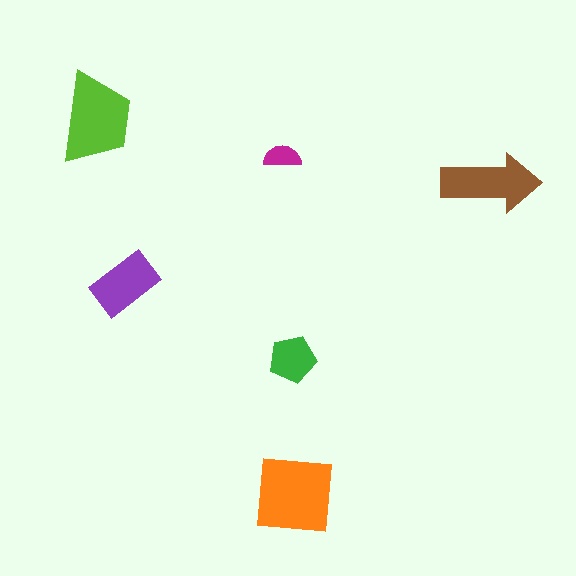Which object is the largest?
The orange square.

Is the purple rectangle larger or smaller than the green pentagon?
Larger.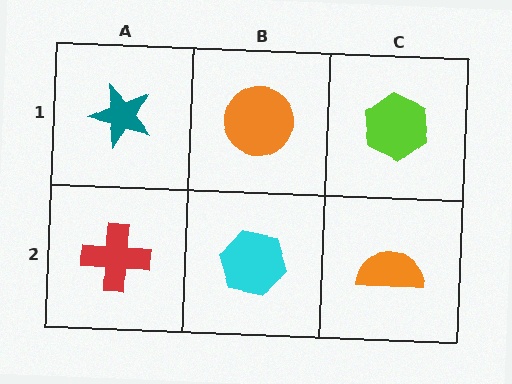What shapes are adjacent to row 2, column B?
An orange circle (row 1, column B), a red cross (row 2, column A), an orange semicircle (row 2, column C).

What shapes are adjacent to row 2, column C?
A lime hexagon (row 1, column C), a cyan hexagon (row 2, column B).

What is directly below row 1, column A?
A red cross.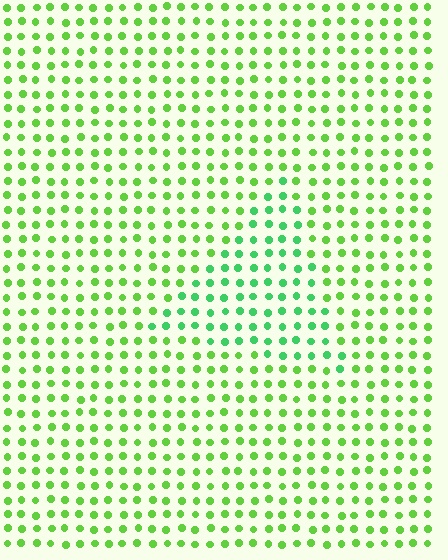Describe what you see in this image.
The image is filled with small lime elements in a uniform arrangement. A triangle-shaped region is visible where the elements are tinted to a slightly different hue, forming a subtle color boundary.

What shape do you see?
I see a triangle.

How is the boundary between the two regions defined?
The boundary is defined purely by a slight shift in hue (about 31 degrees). Spacing, size, and orientation are identical on both sides.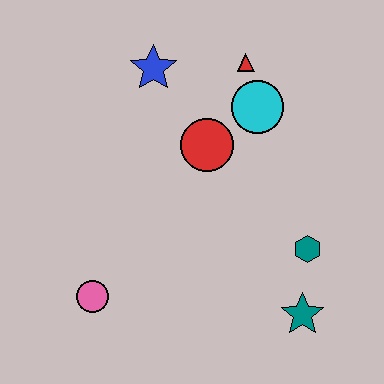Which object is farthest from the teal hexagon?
The blue star is farthest from the teal hexagon.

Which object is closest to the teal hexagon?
The teal star is closest to the teal hexagon.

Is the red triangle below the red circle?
No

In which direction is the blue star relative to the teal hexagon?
The blue star is above the teal hexagon.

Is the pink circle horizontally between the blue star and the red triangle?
No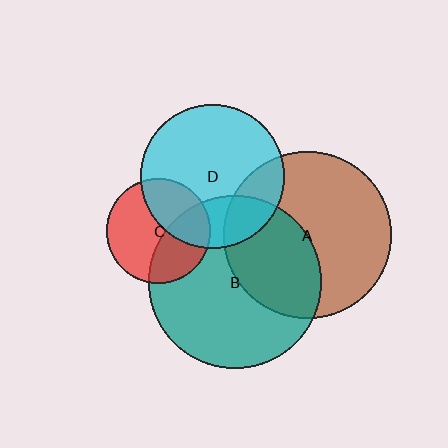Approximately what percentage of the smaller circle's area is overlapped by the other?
Approximately 20%.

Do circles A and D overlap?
Yes.